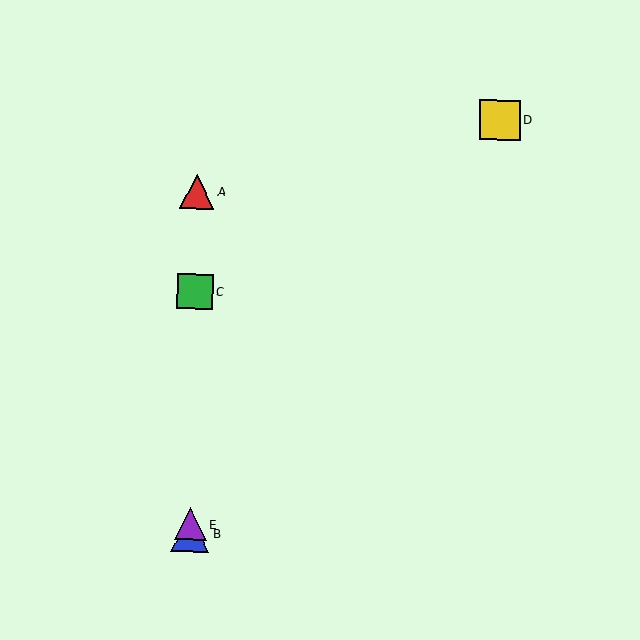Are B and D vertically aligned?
No, B is at x≈190 and D is at x≈500.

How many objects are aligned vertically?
4 objects (A, B, C, E) are aligned vertically.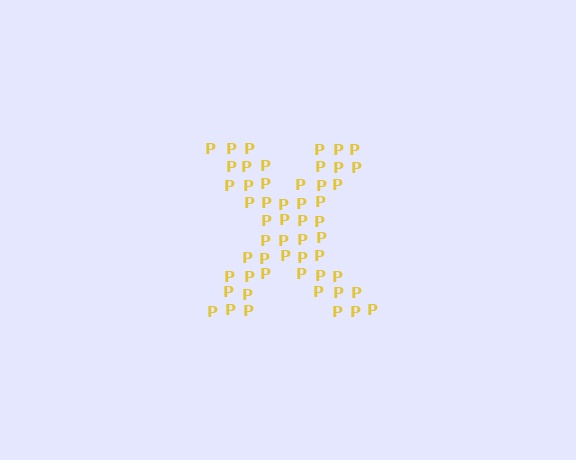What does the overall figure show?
The overall figure shows the letter X.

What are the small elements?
The small elements are letter P's.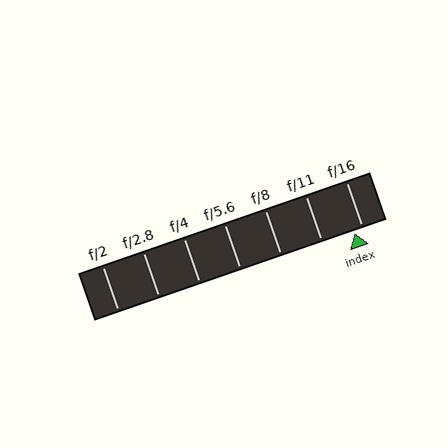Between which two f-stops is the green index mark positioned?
The index mark is between f/11 and f/16.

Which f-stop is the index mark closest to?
The index mark is closest to f/16.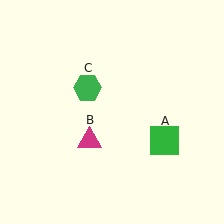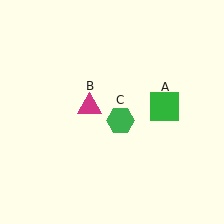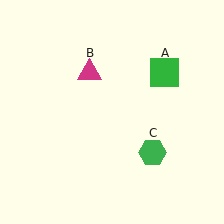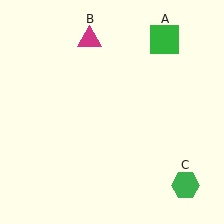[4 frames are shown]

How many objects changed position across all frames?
3 objects changed position: green square (object A), magenta triangle (object B), green hexagon (object C).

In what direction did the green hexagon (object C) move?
The green hexagon (object C) moved down and to the right.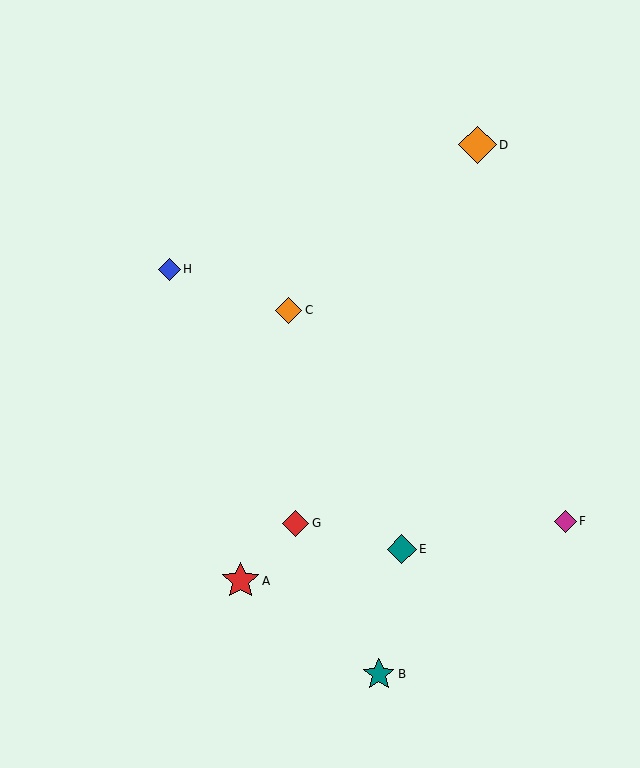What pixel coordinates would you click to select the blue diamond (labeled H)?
Click at (170, 269) to select the blue diamond H.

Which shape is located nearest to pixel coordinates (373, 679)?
The teal star (labeled B) at (379, 674) is nearest to that location.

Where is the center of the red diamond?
The center of the red diamond is at (296, 523).